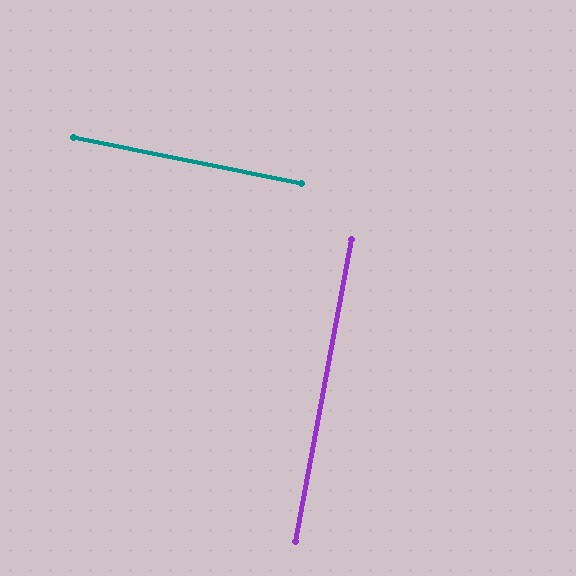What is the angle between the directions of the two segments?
Approximately 89 degrees.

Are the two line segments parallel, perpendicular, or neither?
Perpendicular — they meet at approximately 89°.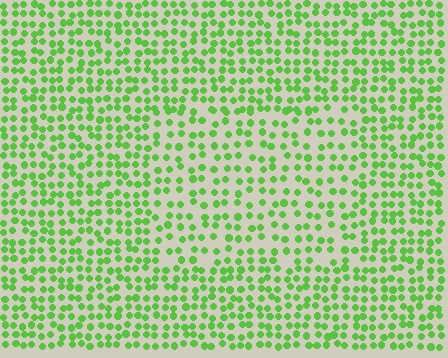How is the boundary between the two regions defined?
The boundary is defined by a change in element density (approximately 1.5x ratio). All elements are the same color, size, and shape.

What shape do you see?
I see a rectangle.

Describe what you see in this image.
The image contains small lime elements arranged at two different densities. A rectangle-shaped region is visible where the elements are less densely packed than the surrounding area.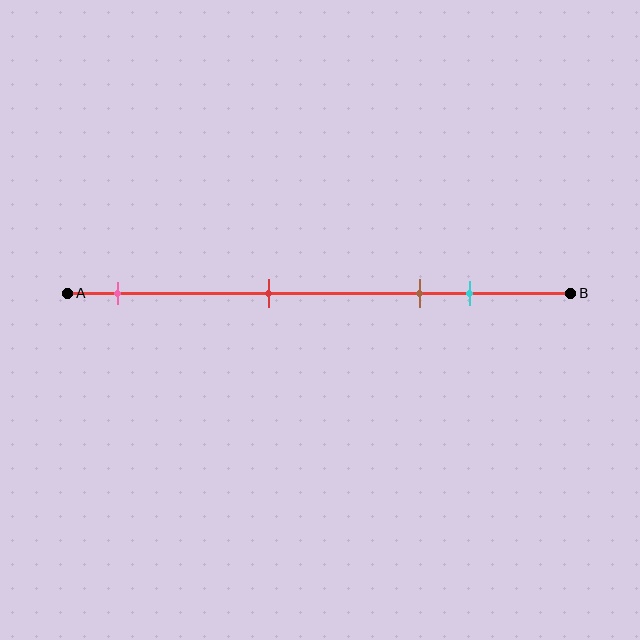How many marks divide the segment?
There are 4 marks dividing the segment.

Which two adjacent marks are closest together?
The brown and cyan marks are the closest adjacent pair.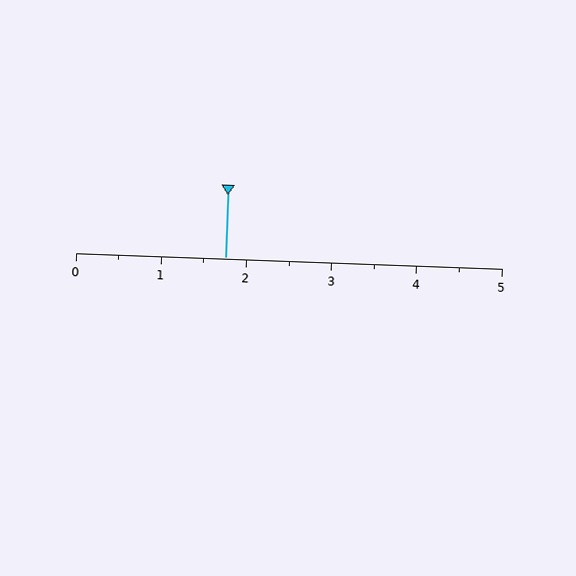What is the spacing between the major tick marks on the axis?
The major ticks are spaced 1 apart.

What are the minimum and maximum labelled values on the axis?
The axis runs from 0 to 5.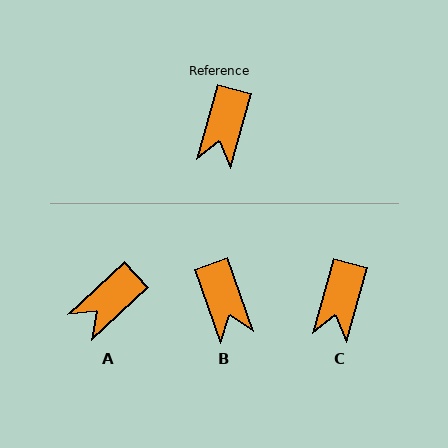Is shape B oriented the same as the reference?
No, it is off by about 35 degrees.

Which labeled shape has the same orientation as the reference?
C.